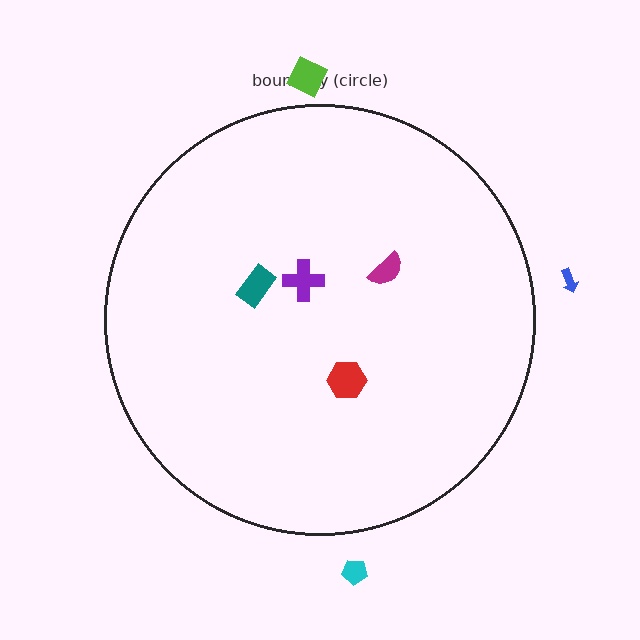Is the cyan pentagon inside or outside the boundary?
Outside.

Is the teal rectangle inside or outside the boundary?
Inside.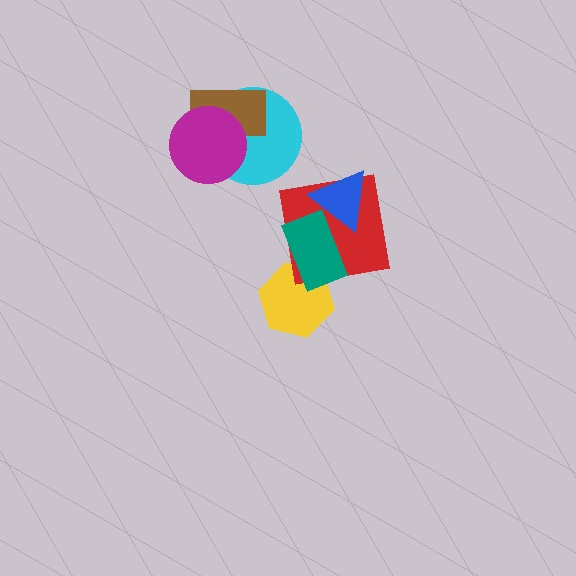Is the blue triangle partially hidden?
Yes, it is partially covered by another shape.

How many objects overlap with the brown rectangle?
2 objects overlap with the brown rectangle.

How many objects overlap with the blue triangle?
2 objects overlap with the blue triangle.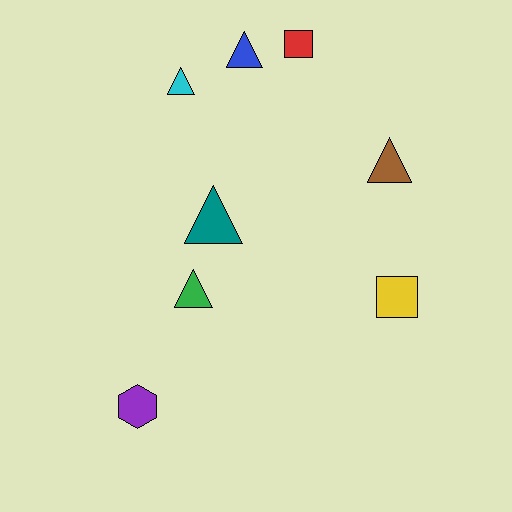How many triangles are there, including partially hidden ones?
There are 5 triangles.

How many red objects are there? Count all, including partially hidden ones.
There is 1 red object.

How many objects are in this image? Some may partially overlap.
There are 8 objects.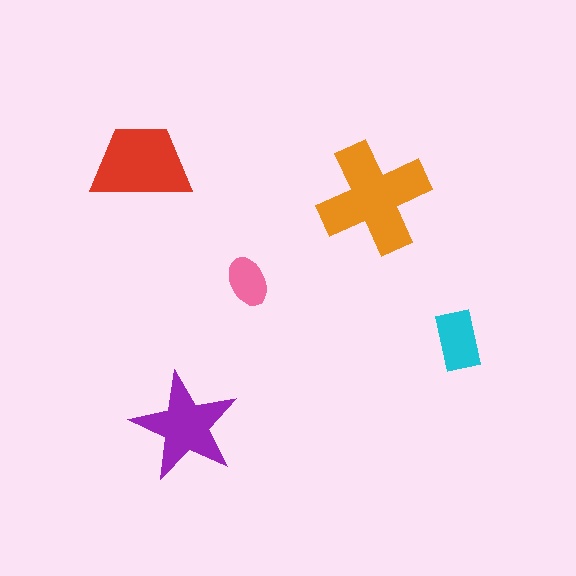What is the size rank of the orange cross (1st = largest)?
1st.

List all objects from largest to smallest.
The orange cross, the red trapezoid, the purple star, the cyan rectangle, the pink ellipse.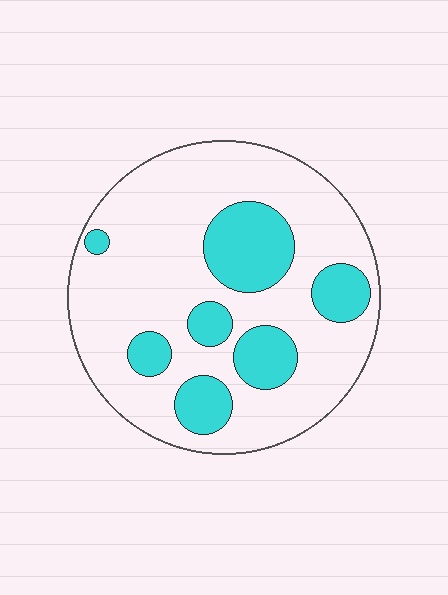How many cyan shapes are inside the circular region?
7.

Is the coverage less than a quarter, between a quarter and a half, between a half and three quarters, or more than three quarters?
Less than a quarter.